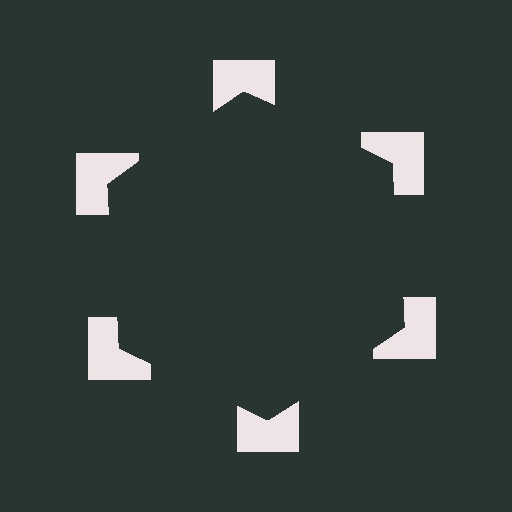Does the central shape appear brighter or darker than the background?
It typically appears slightly darker than the background, even though no actual brightness change is drawn.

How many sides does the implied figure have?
6 sides.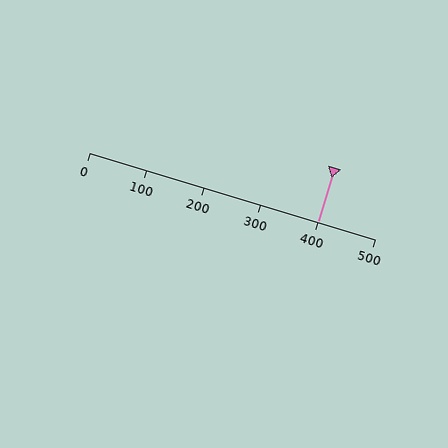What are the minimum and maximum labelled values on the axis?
The axis runs from 0 to 500.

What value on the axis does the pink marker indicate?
The marker indicates approximately 400.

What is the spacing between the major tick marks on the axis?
The major ticks are spaced 100 apart.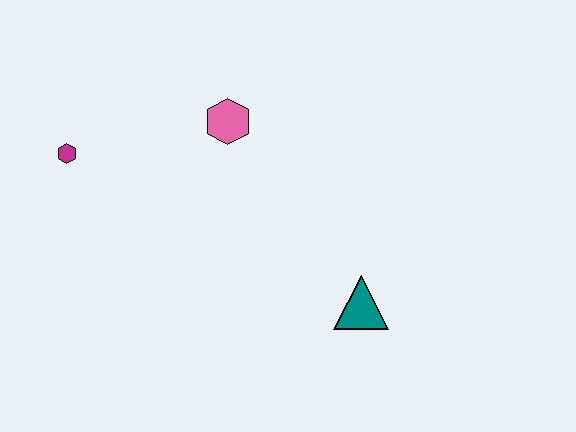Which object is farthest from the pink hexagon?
The teal triangle is farthest from the pink hexagon.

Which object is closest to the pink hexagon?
The magenta hexagon is closest to the pink hexagon.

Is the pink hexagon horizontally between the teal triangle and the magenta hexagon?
Yes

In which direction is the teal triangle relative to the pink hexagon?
The teal triangle is below the pink hexagon.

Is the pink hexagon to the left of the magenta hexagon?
No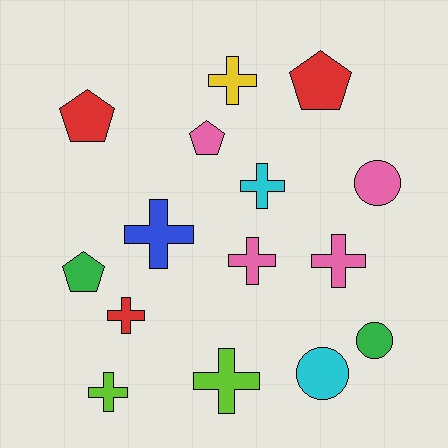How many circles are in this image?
There are 3 circles.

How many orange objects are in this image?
There are no orange objects.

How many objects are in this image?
There are 15 objects.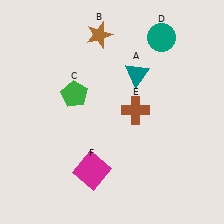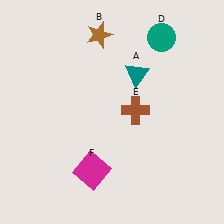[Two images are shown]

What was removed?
The green pentagon (C) was removed in Image 2.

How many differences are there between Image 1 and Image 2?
There is 1 difference between the two images.